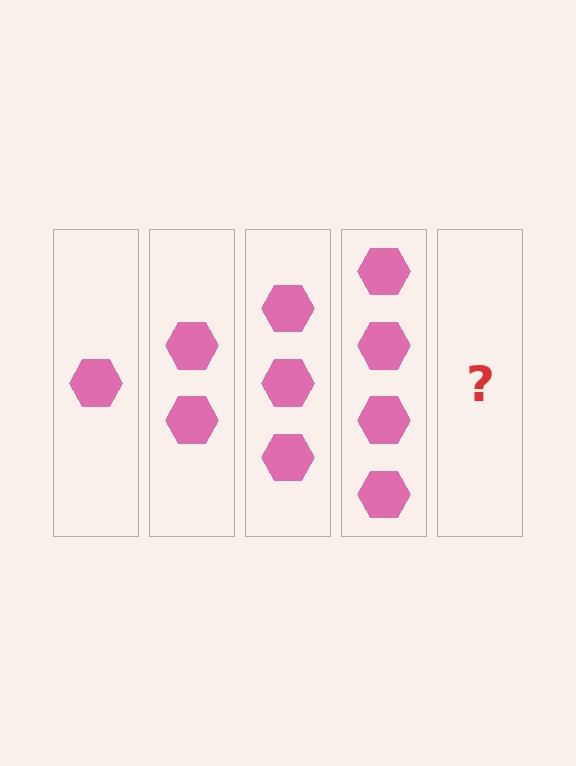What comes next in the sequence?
The next element should be 5 hexagons.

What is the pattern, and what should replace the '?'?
The pattern is that each step adds one more hexagon. The '?' should be 5 hexagons.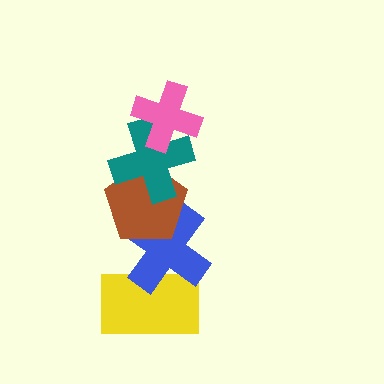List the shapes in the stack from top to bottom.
From top to bottom: the pink cross, the teal cross, the brown pentagon, the blue cross, the yellow rectangle.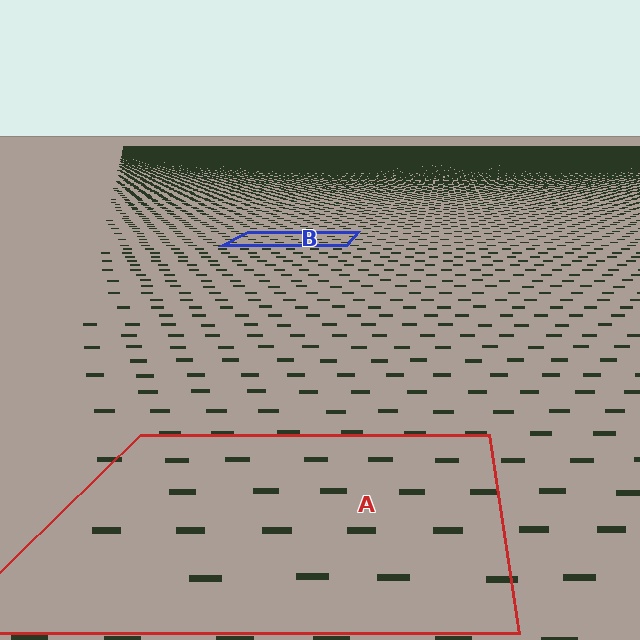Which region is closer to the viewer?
Region A is closer. The texture elements there are larger and more spread out.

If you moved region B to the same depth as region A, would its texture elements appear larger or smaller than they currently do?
They would appear larger. At a closer depth, the same texture elements are projected at a bigger on-screen size.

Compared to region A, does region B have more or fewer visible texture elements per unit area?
Region B has more texture elements per unit area — they are packed more densely because it is farther away.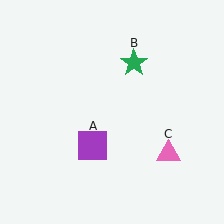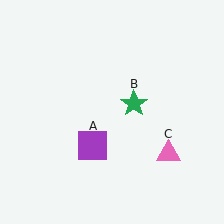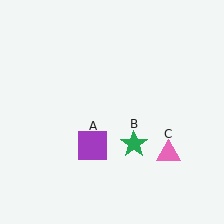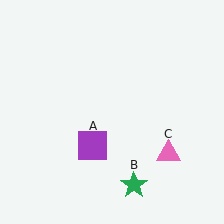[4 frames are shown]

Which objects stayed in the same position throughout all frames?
Purple square (object A) and pink triangle (object C) remained stationary.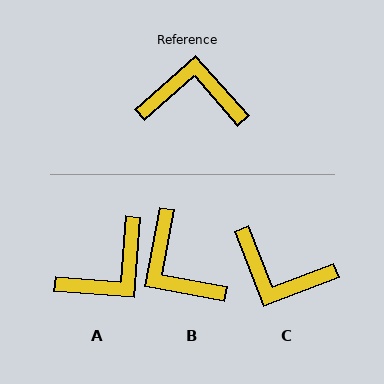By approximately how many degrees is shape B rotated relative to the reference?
Approximately 128 degrees counter-clockwise.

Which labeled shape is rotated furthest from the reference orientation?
C, about 159 degrees away.